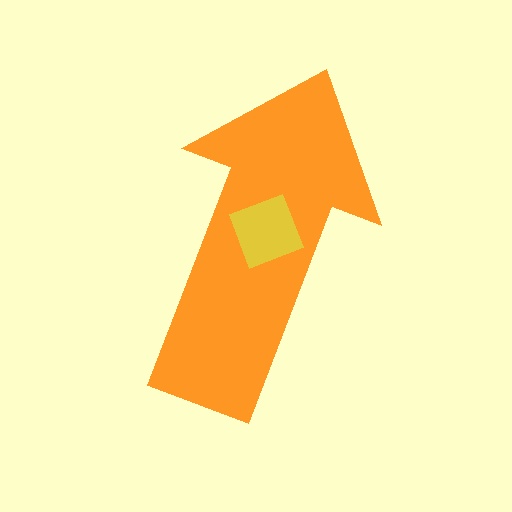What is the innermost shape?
The yellow square.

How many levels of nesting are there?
2.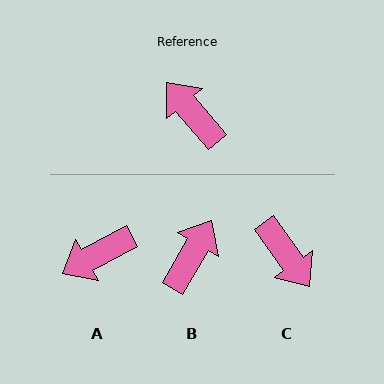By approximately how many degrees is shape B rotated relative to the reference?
Approximately 71 degrees clockwise.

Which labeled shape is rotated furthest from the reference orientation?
C, about 175 degrees away.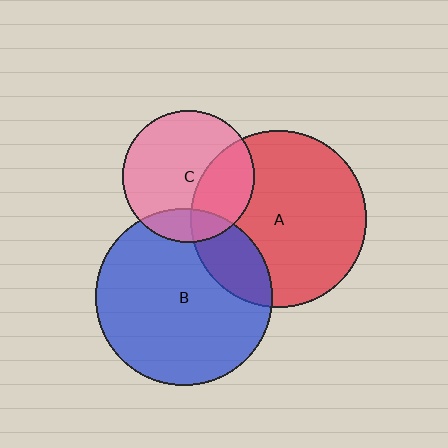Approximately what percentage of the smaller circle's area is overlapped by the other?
Approximately 20%.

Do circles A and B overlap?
Yes.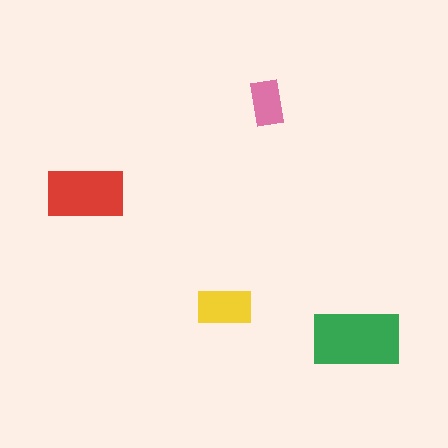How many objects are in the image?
There are 4 objects in the image.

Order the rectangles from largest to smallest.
the green one, the red one, the yellow one, the pink one.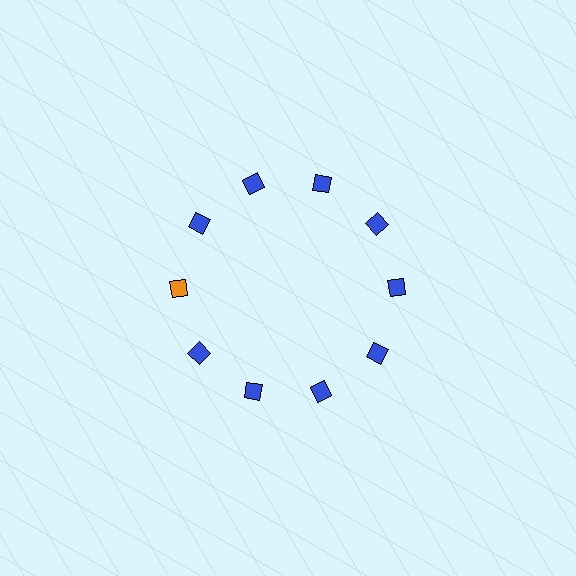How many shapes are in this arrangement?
There are 10 shapes arranged in a ring pattern.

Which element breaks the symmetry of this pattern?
The orange diamond at roughly the 9 o'clock position breaks the symmetry. All other shapes are blue diamonds.